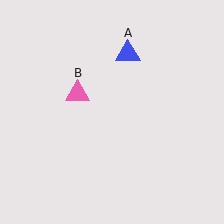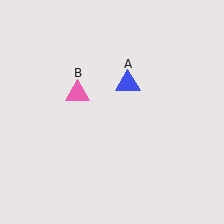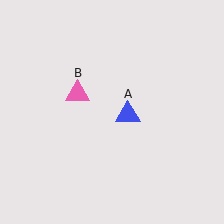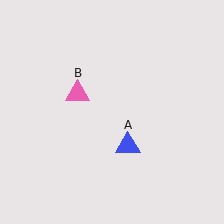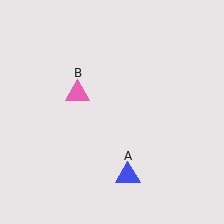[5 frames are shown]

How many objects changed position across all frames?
1 object changed position: blue triangle (object A).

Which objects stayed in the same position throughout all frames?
Pink triangle (object B) remained stationary.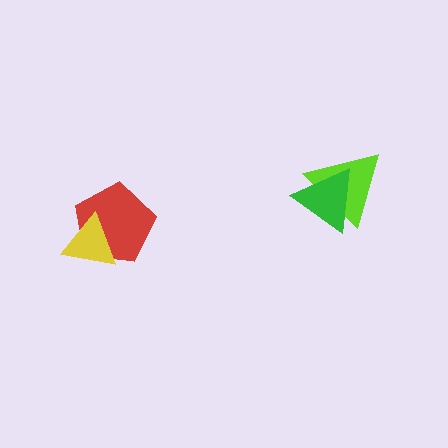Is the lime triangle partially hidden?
Yes, it is partially covered by another shape.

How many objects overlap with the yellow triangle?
1 object overlaps with the yellow triangle.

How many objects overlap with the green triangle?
1 object overlaps with the green triangle.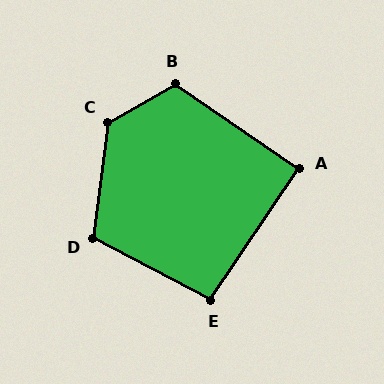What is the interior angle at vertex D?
Approximately 110 degrees (obtuse).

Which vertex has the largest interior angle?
C, at approximately 127 degrees.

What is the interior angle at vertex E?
Approximately 96 degrees (obtuse).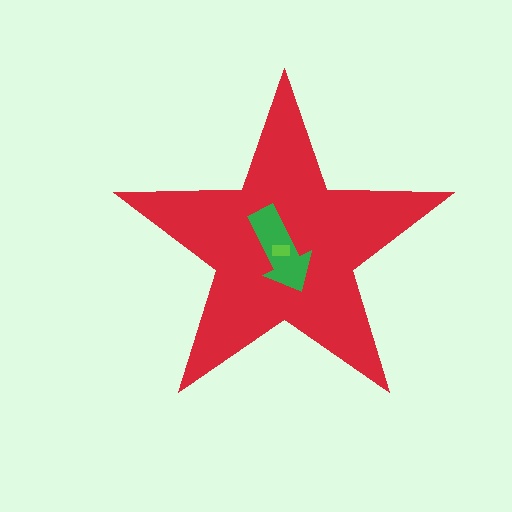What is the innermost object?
The lime rectangle.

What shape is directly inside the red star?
The green arrow.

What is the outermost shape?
The red star.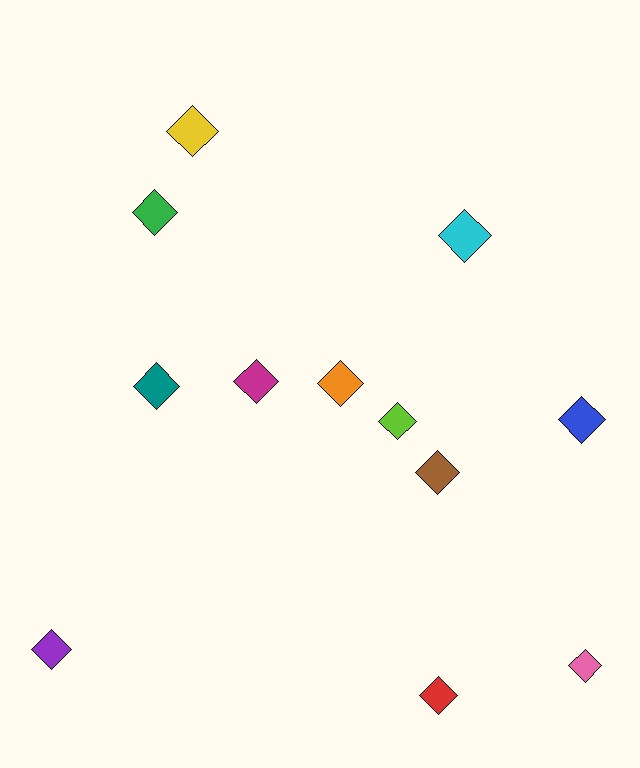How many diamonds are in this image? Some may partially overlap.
There are 12 diamonds.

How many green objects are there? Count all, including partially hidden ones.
There is 1 green object.